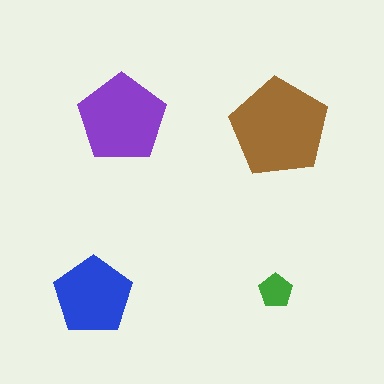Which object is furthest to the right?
The brown pentagon is rightmost.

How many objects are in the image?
There are 4 objects in the image.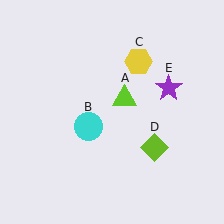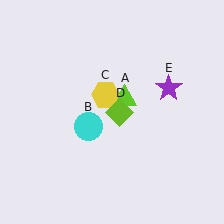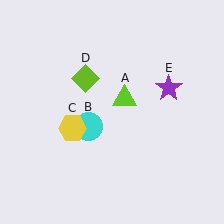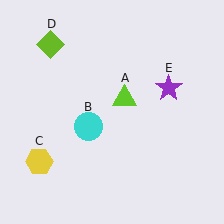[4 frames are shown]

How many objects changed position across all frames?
2 objects changed position: yellow hexagon (object C), lime diamond (object D).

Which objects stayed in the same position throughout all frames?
Lime triangle (object A) and cyan circle (object B) and purple star (object E) remained stationary.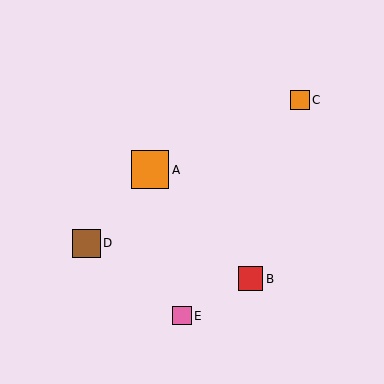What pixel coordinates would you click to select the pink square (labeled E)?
Click at (182, 316) to select the pink square E.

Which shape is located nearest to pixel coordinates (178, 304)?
The pink square (labeled E) at (182, 316) is nearest to that location.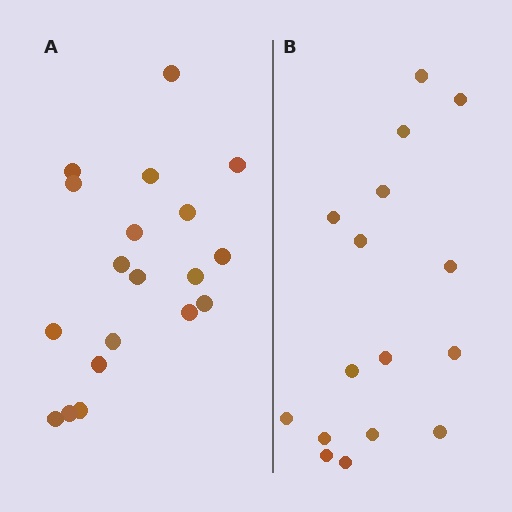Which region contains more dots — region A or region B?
Region A (the left region) has more dots.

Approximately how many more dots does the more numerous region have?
Region A has just a few more — roughly 2 or 3 more dots than region B.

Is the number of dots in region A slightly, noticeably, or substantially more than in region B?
Region A has only slightly more — the two regions are fairly close. The ratio is roughly 1.2 to 1.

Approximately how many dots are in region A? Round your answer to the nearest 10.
About 20 dots. (The exact count is 19, which rounds to 20.)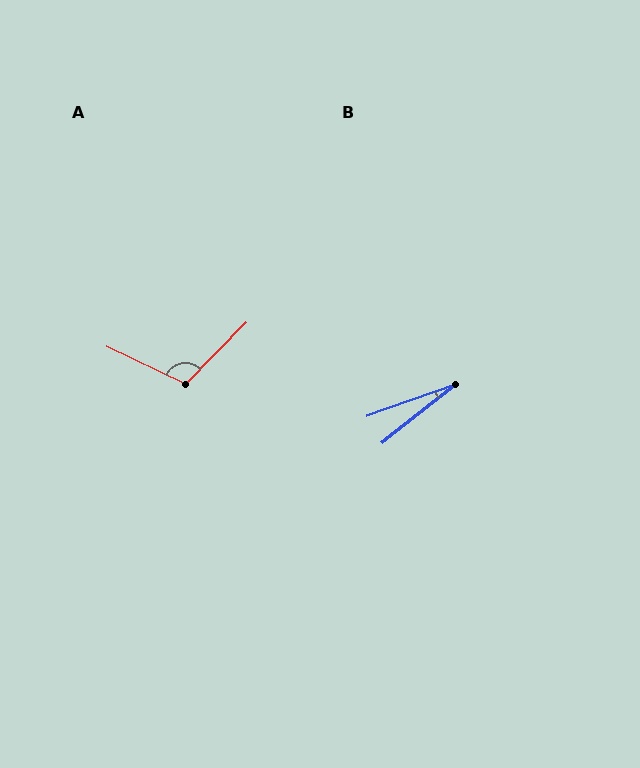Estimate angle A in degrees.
Approximately 109 degrees.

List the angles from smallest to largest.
B (19°), A (109°).